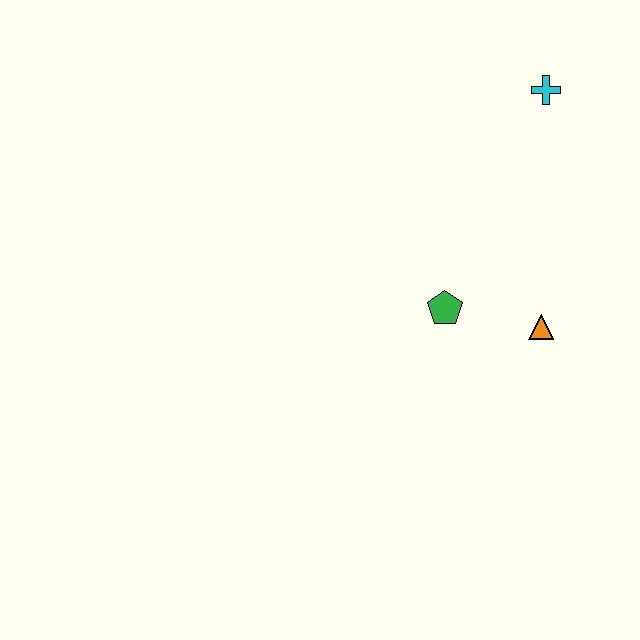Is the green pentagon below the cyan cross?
Yes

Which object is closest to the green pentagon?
The orange triangle is closest to the green pentagon.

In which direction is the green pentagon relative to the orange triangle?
The green pentagon is to the left of the orange triangle.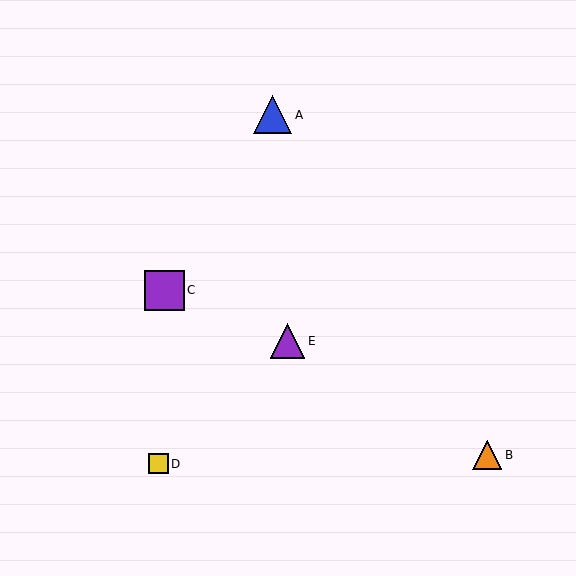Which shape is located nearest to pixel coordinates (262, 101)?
The blue triangle (labeled A) at (273, 115) is nearest to that location.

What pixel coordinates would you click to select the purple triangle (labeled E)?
Click at (288, 341) to select the purple triangle E.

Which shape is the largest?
The purple square (labeled C) is the largest.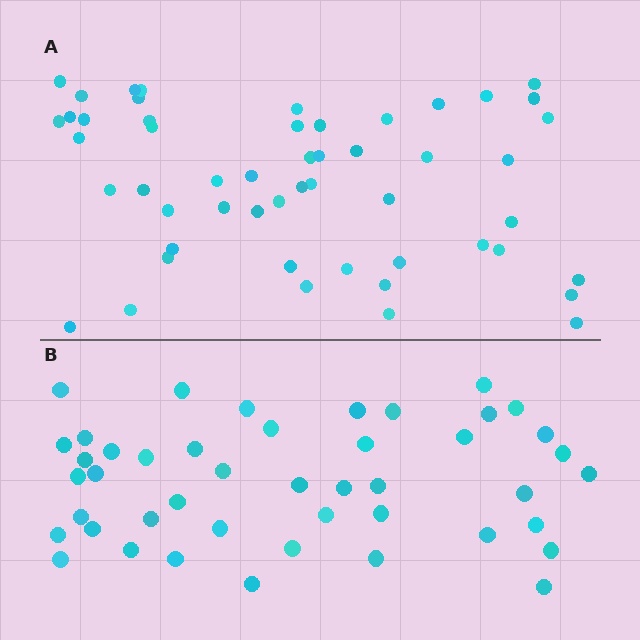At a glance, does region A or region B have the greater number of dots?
Region A (the top region) has more dots.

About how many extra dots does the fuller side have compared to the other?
Region A has roughly 8 or so more dots than region B.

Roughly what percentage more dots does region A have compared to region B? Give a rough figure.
About 15% more.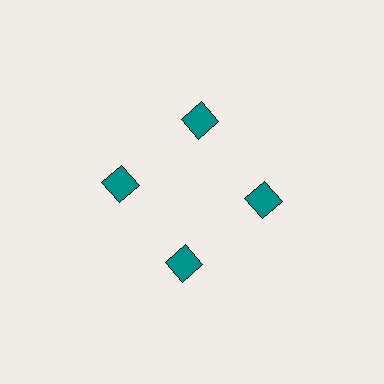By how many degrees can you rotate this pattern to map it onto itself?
The pattern maps onto itself every 90 degrees of rotation.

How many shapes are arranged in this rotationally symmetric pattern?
There are 4 shapes, arranged in 4 groups of 1.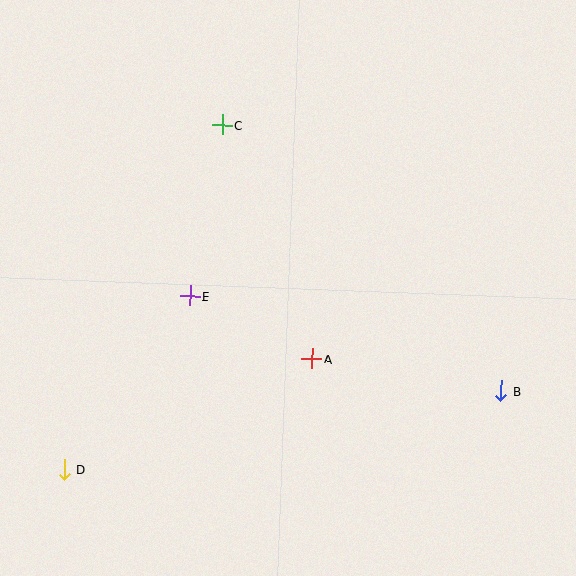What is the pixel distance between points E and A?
The distance between E and A is 137 pixels.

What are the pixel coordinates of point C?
Point C is at (222, 125).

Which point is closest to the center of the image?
Point A at (312, 359) is closest to the center.